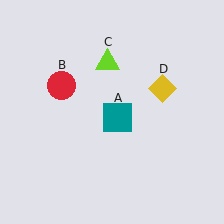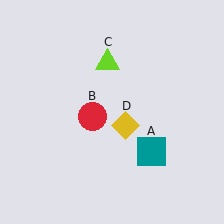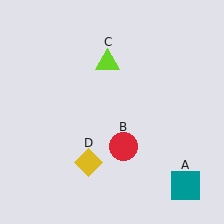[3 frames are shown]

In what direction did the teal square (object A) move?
The teal square (object A) moved down and to the right.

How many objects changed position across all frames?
3 objects changed position: teal square (object A), red circle (object B), yellow diamond (object D).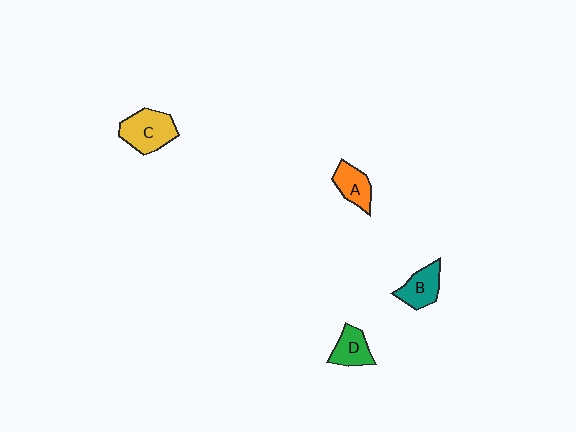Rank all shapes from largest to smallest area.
From largest to smallest: C (yellow), B (teal), D (green), A (orange).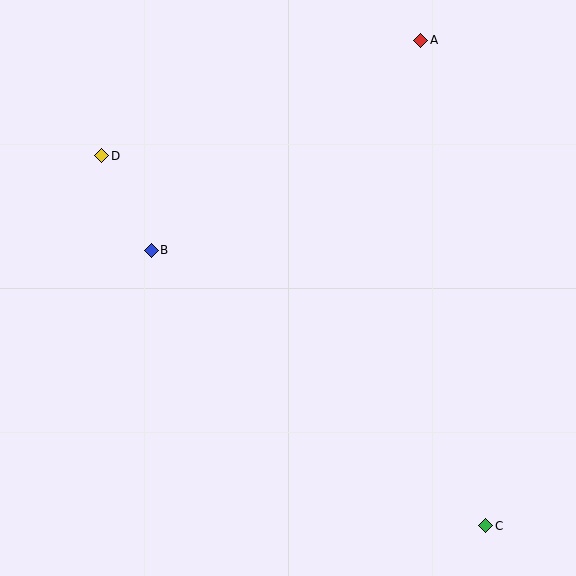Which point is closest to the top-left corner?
Point D is closest to the top-left corner.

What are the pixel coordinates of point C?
Point C is at (486, 526).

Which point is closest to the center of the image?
Point B at (151, 250) is closest to the center.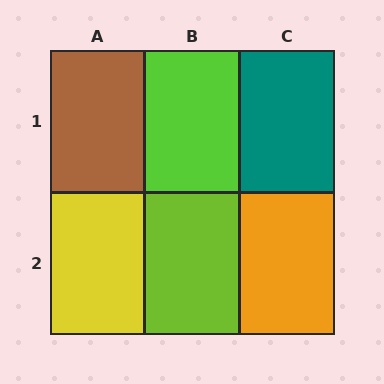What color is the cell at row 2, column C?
Orange.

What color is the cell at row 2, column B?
Lime.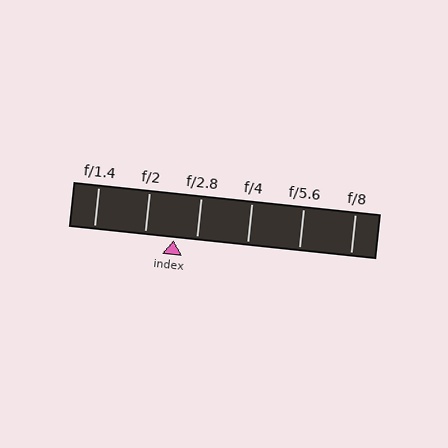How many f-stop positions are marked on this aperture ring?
There are 6 f-stop positions marked.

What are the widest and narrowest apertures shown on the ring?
The widest aperture shown is f/1.4 and the narrowest is f/8.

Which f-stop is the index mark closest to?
The index mark is closest to f/2.8.